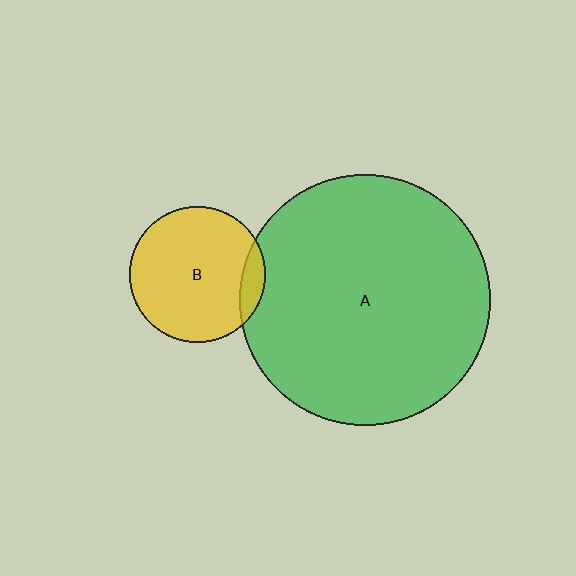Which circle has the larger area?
Circle A (green).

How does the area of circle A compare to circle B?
Approximately 3.4 times.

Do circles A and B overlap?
Yes.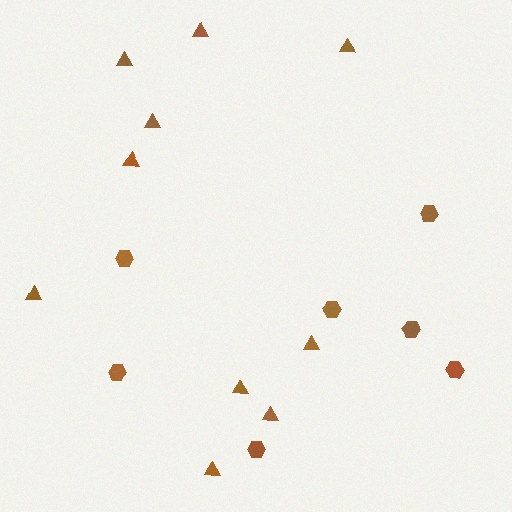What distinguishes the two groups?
There are 2 groups: one group of hexagons (7) and one group of triangles (10).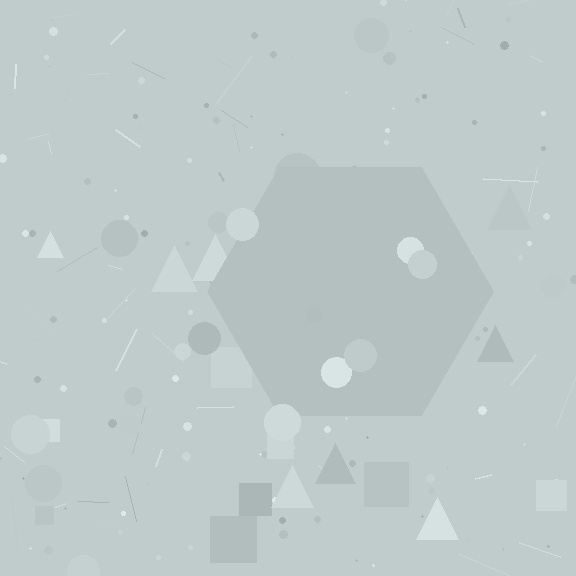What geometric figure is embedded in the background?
A hexagon is embedded in the background.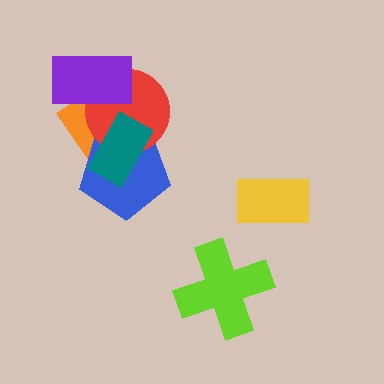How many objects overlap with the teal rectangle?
3 objects overlap with the teal rectangle.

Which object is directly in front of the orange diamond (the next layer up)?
The blue pentagon is directly in front of the orange diamond.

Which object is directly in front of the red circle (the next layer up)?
The teal rectangle is directly in front of the red circle.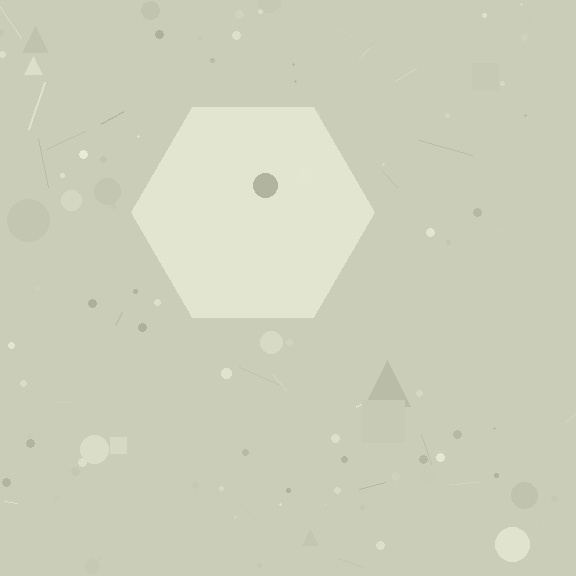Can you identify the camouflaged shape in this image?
The camouflaged shape is a hexagon.